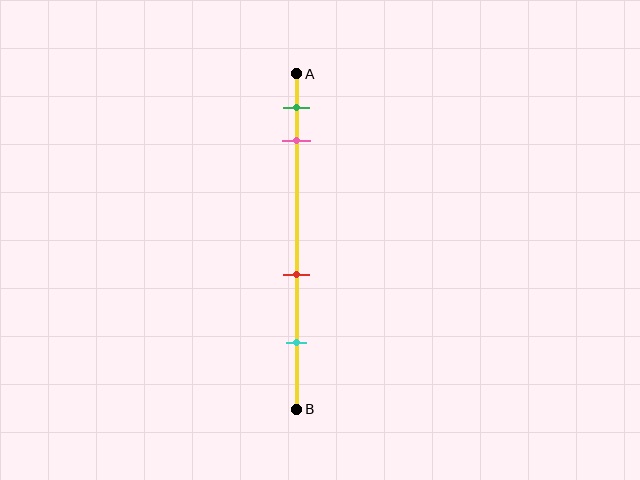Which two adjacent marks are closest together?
The green and pink marks are the closest adjacent pair.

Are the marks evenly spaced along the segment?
No, the marks are not evenly spaced.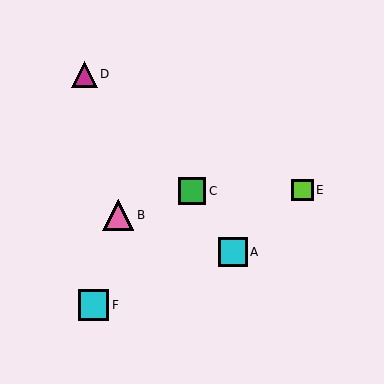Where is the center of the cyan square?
The center of the cyan square is at (233, 252).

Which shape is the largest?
The pink triangle (labeled B) is the largest.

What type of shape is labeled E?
Shape E is a lime square.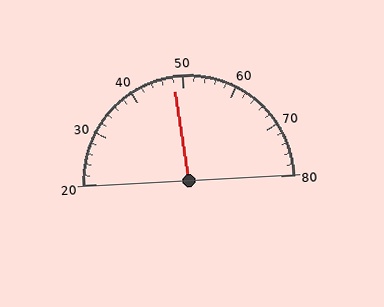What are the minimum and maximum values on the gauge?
The gauge ranges from 20 to 80.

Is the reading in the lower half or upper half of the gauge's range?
The reading is in the lower half of the range (20 to 80).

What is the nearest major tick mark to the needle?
The nearest major tick mark is 50.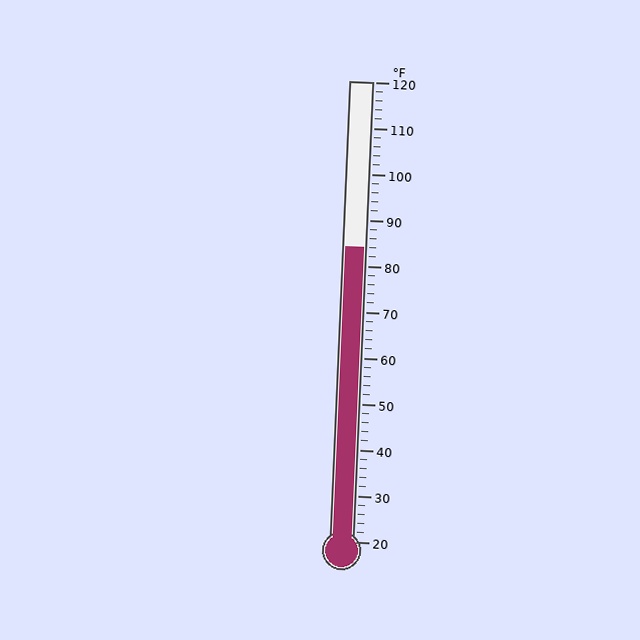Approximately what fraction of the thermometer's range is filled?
The thermometer is filled to approximately 65% of its range.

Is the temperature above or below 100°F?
The temperature is below 100°F.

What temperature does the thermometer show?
The thermometer shows approximately 84°F.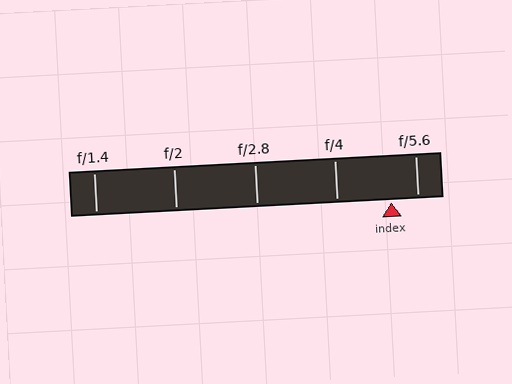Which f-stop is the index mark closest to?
The index mark is closest to f/5.6.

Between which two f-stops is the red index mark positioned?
The index mark is between f/4 and f/5.6.